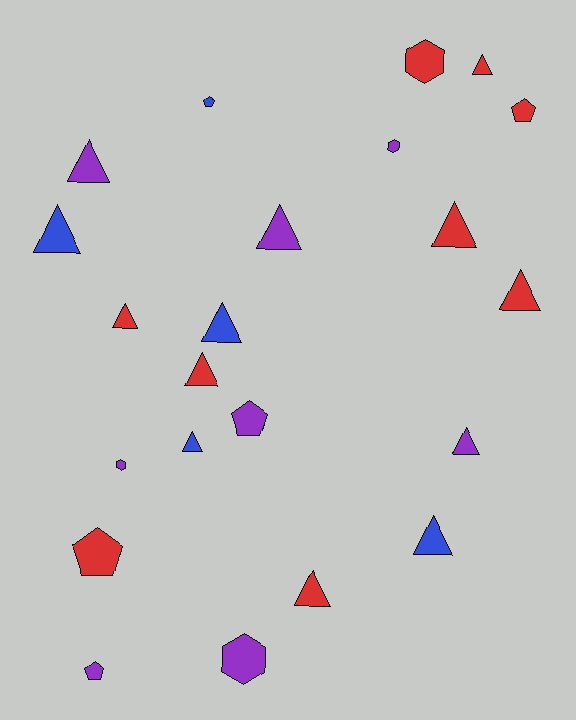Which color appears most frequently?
Red, with 9 objects.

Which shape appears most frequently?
Triangle, with 13 objects.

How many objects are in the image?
There are 22 objects.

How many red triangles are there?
There are 6 red triangles.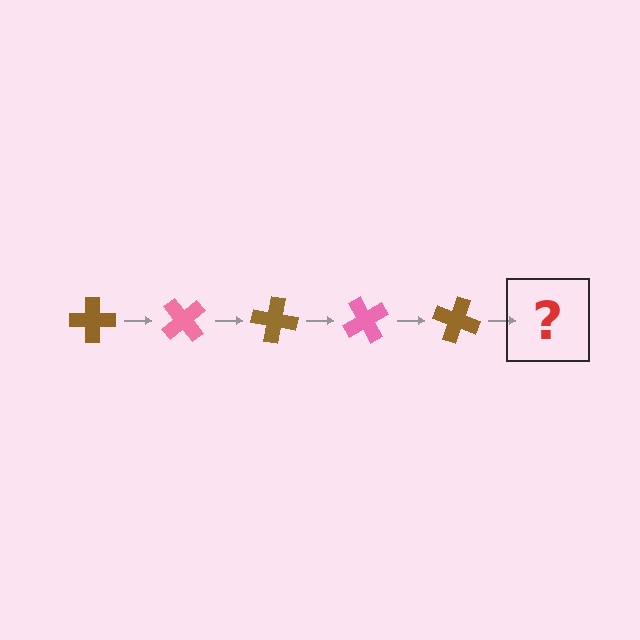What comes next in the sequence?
The next element should be a pink cross, rotated 250 degrees from the start.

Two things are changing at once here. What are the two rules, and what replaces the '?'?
The two rules are that it rotates 50 degrees each step and the color cycles through brown and pink. The '?' should be a pink cross, rotated 250 degrees from the start.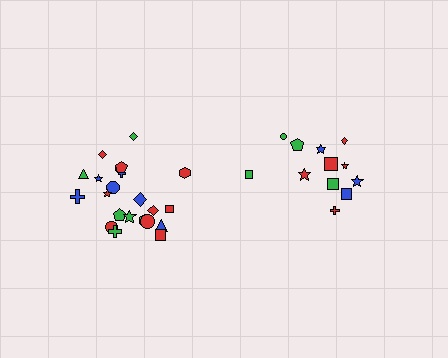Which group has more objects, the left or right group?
The left group.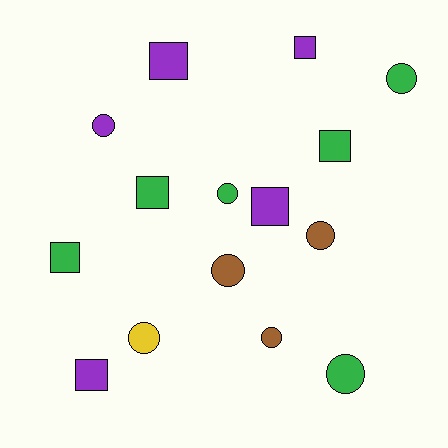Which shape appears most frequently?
Circle, with 8 objects.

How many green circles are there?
There are 3 green circles.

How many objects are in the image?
There are 15 objects.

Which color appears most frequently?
Green, with 6 objects.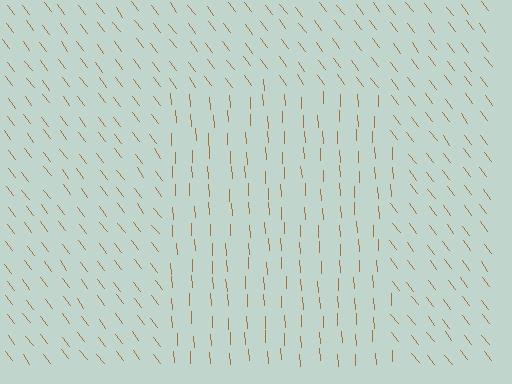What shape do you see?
I see a rectangle.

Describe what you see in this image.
The image is filled with small brown line segments. A rectangle region in the image has lines oriented differently from the surrounding lines, creating a visible texture boundary.